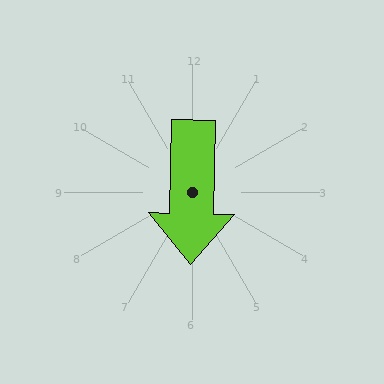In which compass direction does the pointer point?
South.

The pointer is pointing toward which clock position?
Roughly 6 o'clock.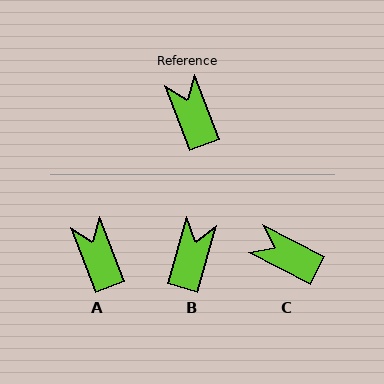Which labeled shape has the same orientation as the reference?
A.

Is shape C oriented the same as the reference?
No, it is off by about 41 degrees.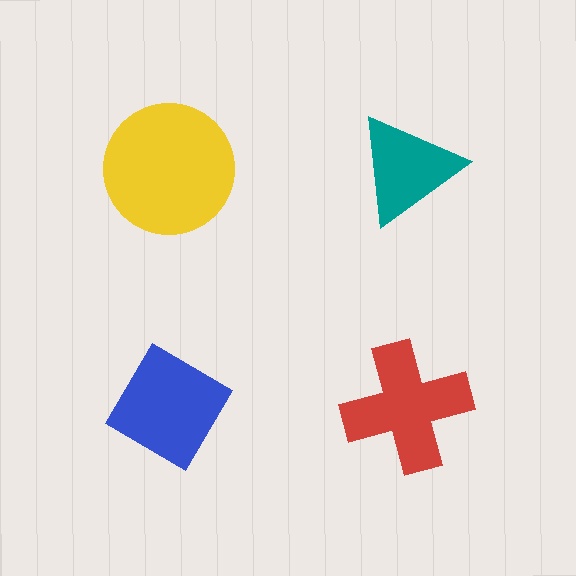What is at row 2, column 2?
A red cross.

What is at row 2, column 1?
A blue diamond.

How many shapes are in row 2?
2 shapes.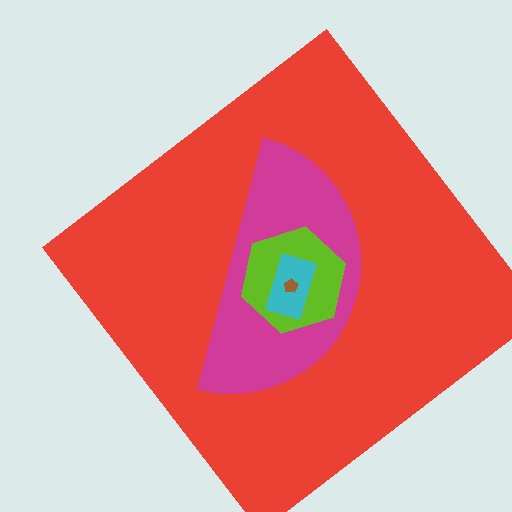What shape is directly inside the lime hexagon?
The cyan rectangle.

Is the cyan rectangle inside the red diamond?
Yes.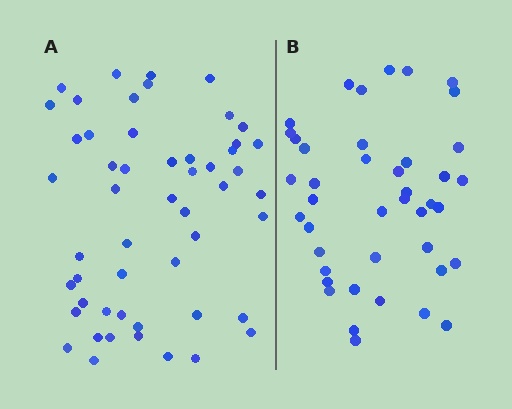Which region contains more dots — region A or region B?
Region A (the left region) has more dots.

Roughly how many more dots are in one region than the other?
Region A has roughly 10 or so more dots than region B.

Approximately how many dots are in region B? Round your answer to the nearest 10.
About 40 dots. (The exact count is 42, which rounds to 40.)